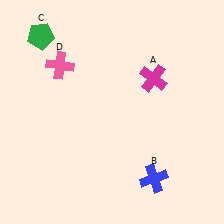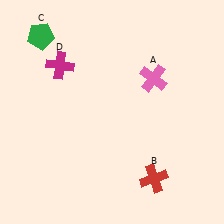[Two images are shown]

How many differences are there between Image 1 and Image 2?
There are 3 differences between the two images.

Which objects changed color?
A changed from magenta to pink. B changed from blue to red. D changed from pink to magenta.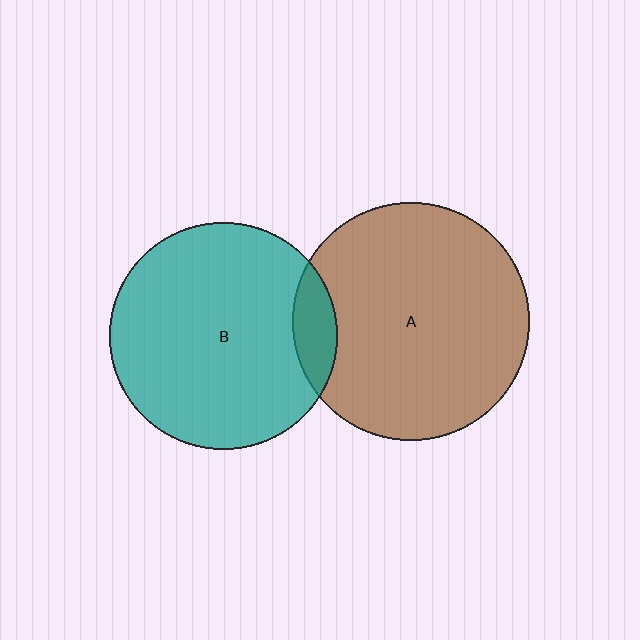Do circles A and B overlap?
Yes.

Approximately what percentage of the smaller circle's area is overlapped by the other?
Approximately 10%.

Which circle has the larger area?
Circle A (brown).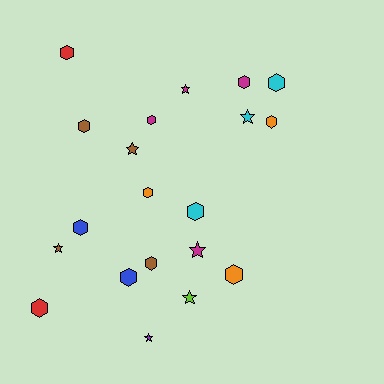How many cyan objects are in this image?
There are 3 cyan objects.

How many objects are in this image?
There are 20 objects.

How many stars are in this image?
There are 7 stars.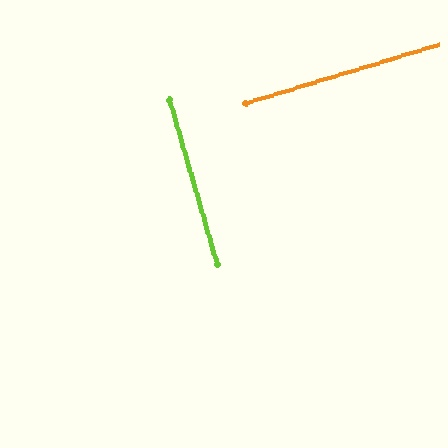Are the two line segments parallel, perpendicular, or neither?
Perpendicular — they meet at approximately 89°.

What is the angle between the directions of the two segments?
Approximately 89 degrees.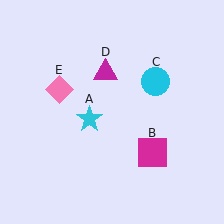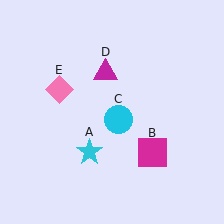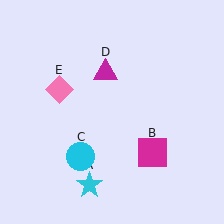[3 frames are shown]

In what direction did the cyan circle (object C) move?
The cyan circle (object C) moved down and to the left.